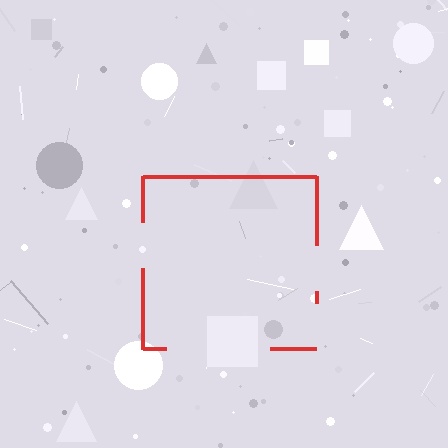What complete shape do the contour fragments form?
The contour fragments form a square.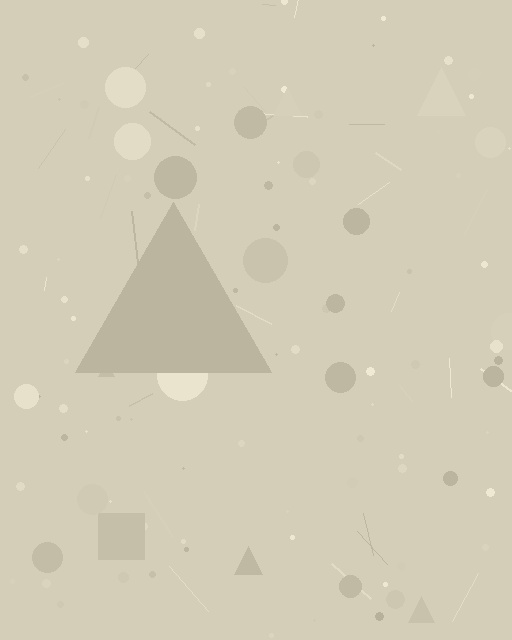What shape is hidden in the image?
A triangle is hidden in the image.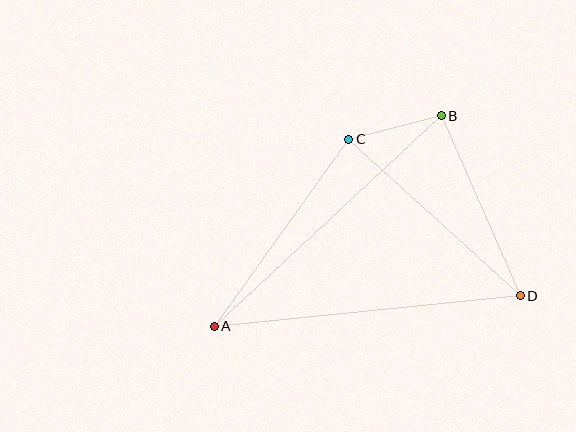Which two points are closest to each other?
Points B and C are closest to each other.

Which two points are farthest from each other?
Points A and B are farthest from each other.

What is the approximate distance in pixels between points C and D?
The distance between C and D is approximately 232 pixels.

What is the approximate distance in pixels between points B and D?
The distance between B and D is approximately 196 pixels.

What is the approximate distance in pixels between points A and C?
The distance between A and C is approximately 230 pixels.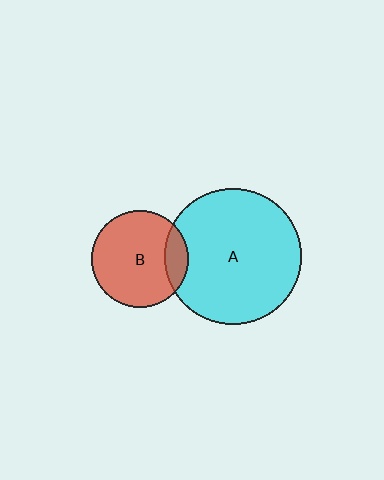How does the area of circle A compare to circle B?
Approximately 2.0 times.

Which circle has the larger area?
Circle A (cyan).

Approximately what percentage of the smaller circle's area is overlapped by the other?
Approximately 15%.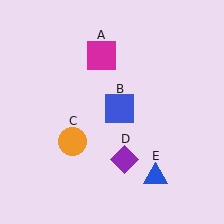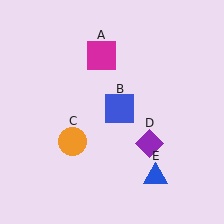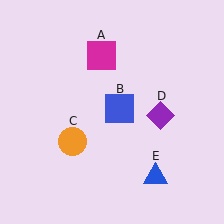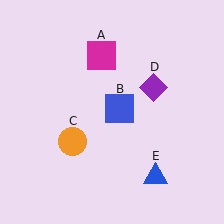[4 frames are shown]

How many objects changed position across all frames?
1 object changed position: purple diamond (object D).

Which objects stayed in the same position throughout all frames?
Magenta square (object A) and blue square (object B) and orange circle (object C) and blue triangle (object E) remained stationary.